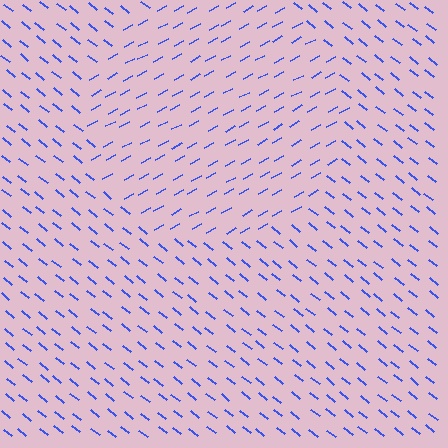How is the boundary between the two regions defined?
The boundary is defined purely by a change in line orientation (approximately 67 degrees difference). All lines are the same color and thickness.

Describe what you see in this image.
The image is filled with small blue line segments. A circle region in the image has lines oriented differently from the surrounding lines, creating a visible texture boundary.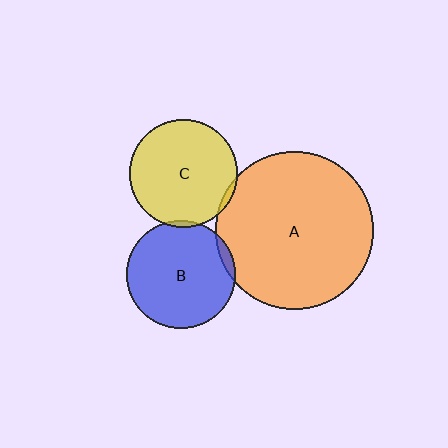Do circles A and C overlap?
Yes.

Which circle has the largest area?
Circle A (orange).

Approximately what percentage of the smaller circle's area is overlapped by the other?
Approximately 5%.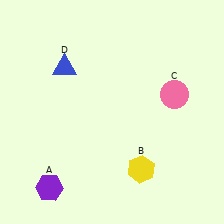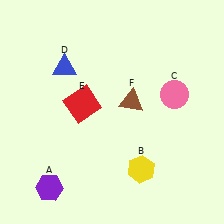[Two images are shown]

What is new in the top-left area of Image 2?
A red square (E) was added in the top-left area of Image 2.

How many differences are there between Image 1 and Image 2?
There are 2 differences between the two images.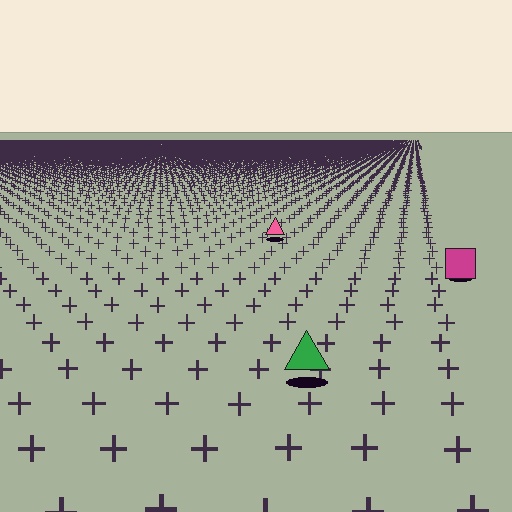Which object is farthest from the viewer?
The pink triangle is farthest from the viewer. It appears smaller and the ground texture around it is denser.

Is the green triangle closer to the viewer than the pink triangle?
Yes. The green triangle is closer — you can tell from the texture gradient: the ground texture is coarser near it.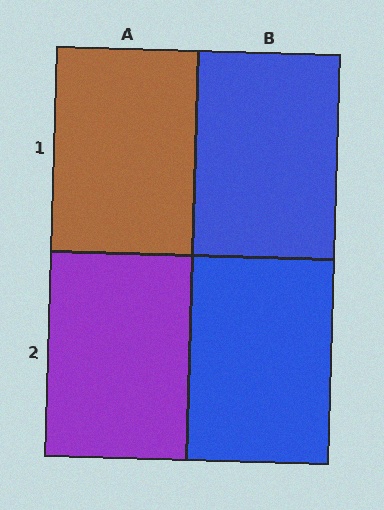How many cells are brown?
1 cell is brown.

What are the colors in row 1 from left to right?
Brown, blue.